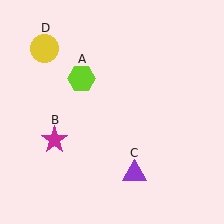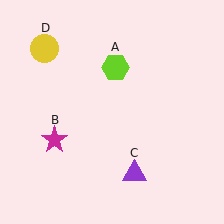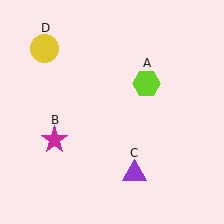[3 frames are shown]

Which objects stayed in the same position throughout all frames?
Magenta star (object B) and purple triangle (object C) and yellow circle (object D) remained stationary.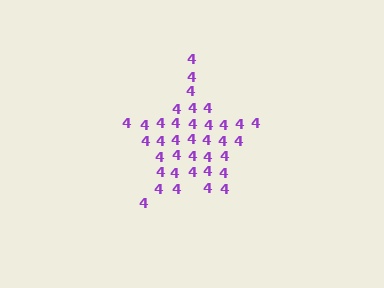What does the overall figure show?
The overall figure shows a star.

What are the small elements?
The small elements are digit 4's.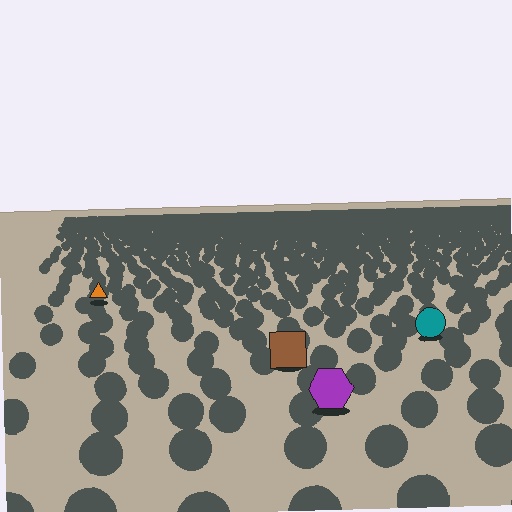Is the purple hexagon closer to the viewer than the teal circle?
Yes. The purple hexagon is closer — you can tell from the texture gradient: the ground texture is coarser near it.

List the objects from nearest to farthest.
From nearest to farthest: the purple hexagon, the brown square, the teal circle, the orange triangle.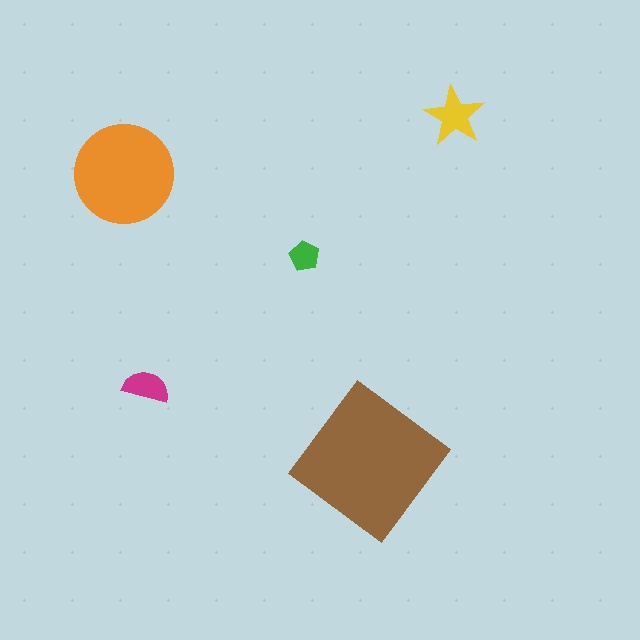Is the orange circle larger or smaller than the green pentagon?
Larger.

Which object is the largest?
The brown diamond.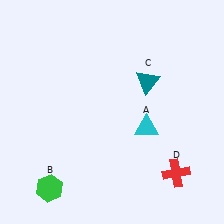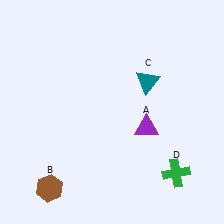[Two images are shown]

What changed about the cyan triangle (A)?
In Image 1, A is cyan. In Image 2, it changed to purple.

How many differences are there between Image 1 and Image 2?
There are 3 differences between the two images.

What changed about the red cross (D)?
In Image 1, D is red. In Image 2, it changed to green.